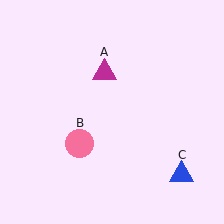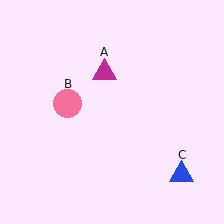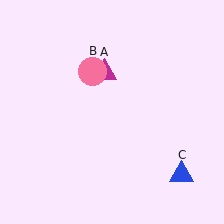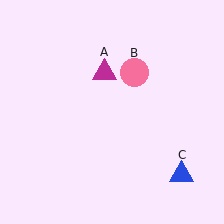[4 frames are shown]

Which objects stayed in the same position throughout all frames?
Magenta triangle (object A) and blue triangle (object C) remained stationary.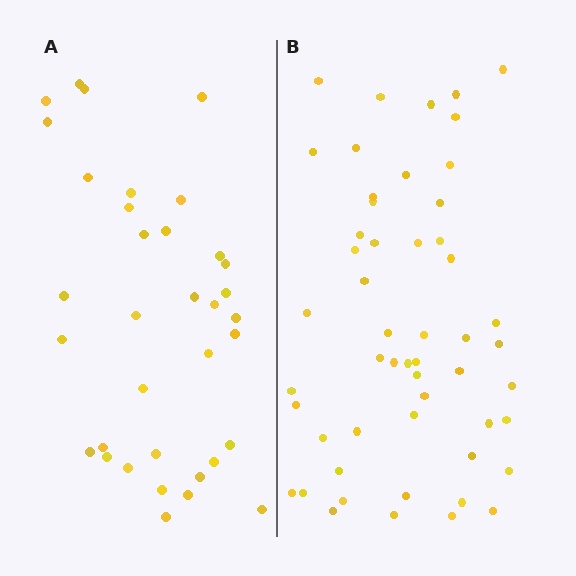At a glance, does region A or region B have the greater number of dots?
Region B (the right region) has more dots.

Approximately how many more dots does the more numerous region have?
Region B has approximately 20 more dots than region A.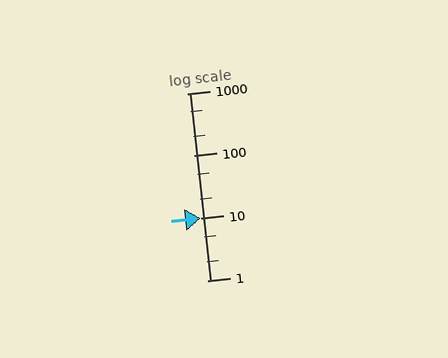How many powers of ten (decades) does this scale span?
The scale spans 3 decades, from 1 to 1000.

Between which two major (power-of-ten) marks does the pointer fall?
The pointer is between 10 and 100.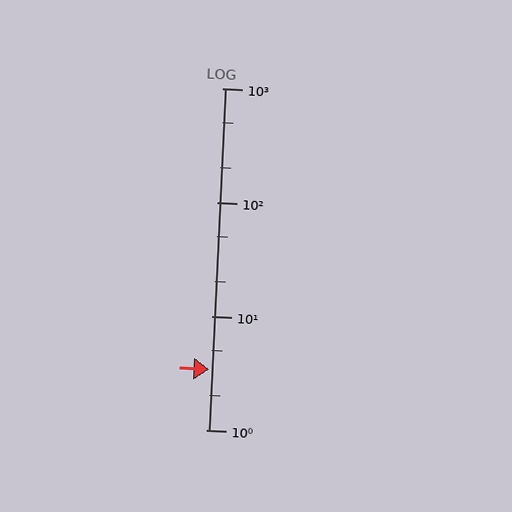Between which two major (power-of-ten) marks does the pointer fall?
The pointer is between 1 and 10.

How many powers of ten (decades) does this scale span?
The scale spans 3 decades, from 1 to 1000.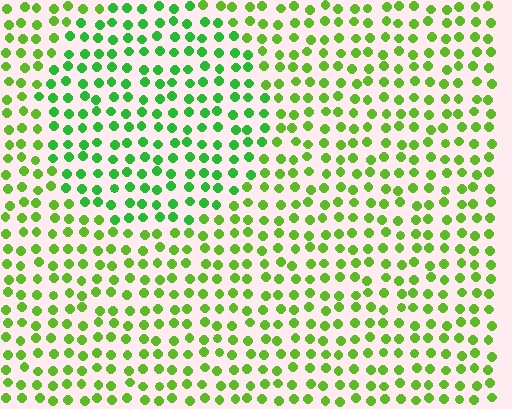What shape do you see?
I see a circle.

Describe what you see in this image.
The image is filled with small lime elements in a uniform arrangement. A circle-shaped region is visible where the elements are tinted to a slightly different hue, forming a subtle color boundary.